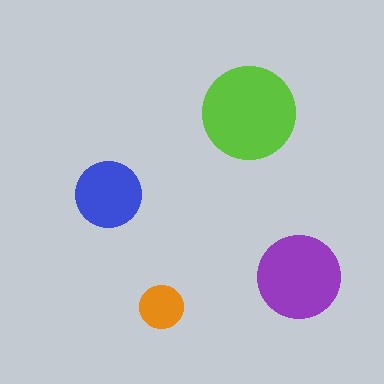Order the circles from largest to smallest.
the lime one, the purple one, the blue one, the orange one.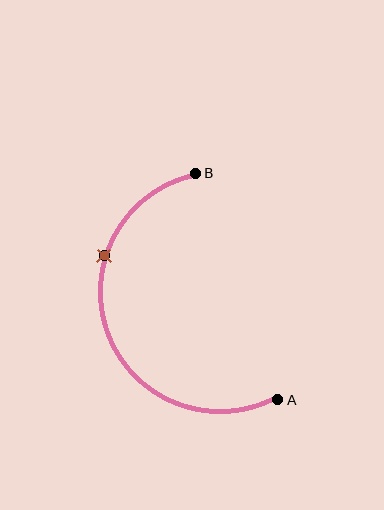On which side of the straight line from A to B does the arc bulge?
The arc bulges to the left of the straight line connecting A and B.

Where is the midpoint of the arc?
The arc midpoint is the point on the curve farthest from the straight line joining A and B. It sits to the left of that line.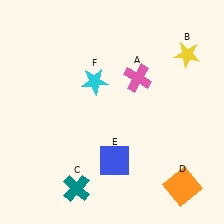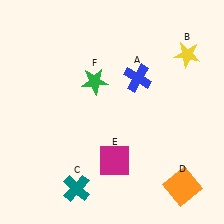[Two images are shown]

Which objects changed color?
A changed from pink to blue. E changed from blue to magenta. F changed from cyan to green.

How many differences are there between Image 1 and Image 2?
There are 3 differences between the two images.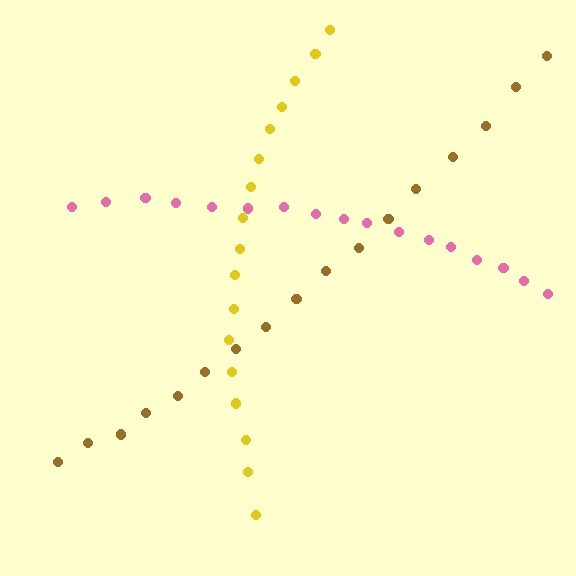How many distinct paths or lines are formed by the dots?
There are 3 distinct paths.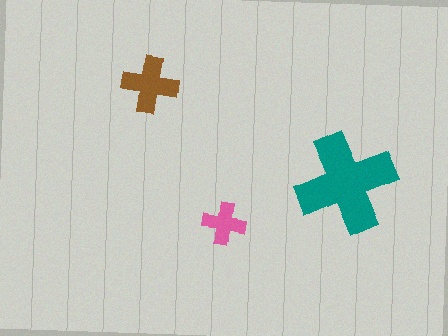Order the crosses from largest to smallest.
the teal one, the brown one, the pink one.